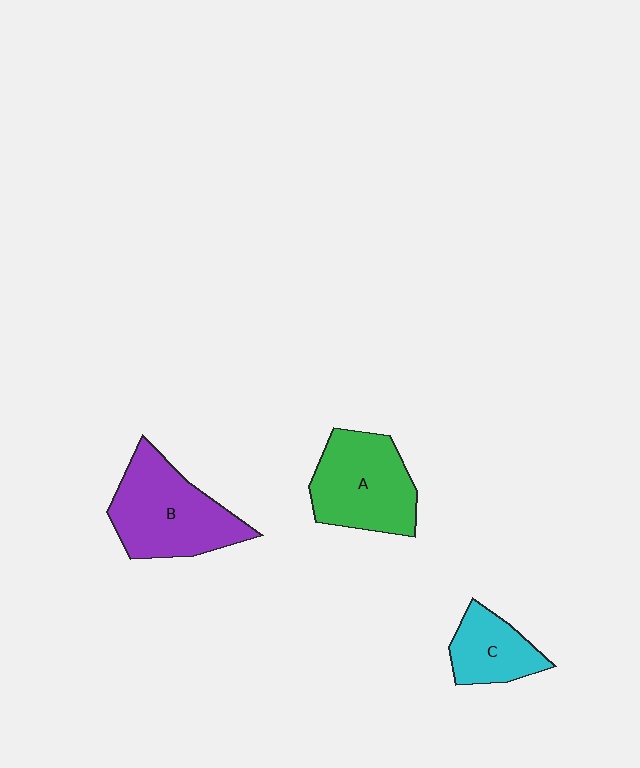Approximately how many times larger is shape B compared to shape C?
Approximately 1.8 times.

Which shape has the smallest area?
Shape C (cyan).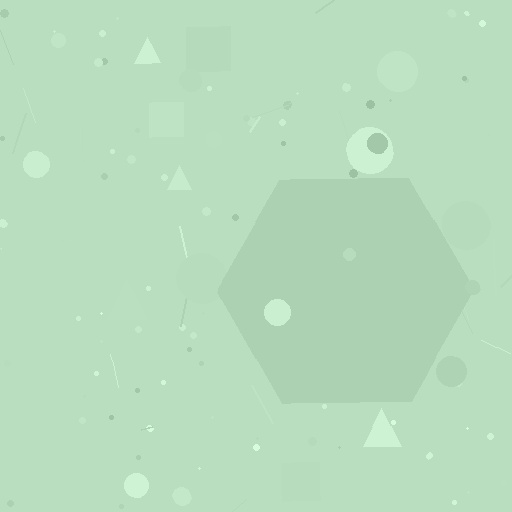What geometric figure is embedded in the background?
A hexagon is embedded in the background.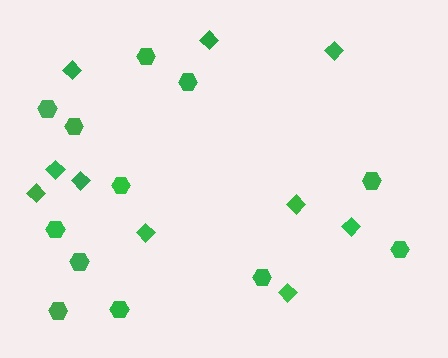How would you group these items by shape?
There are 2 groups: one group of hexagons (12) and one group of diamonds (10).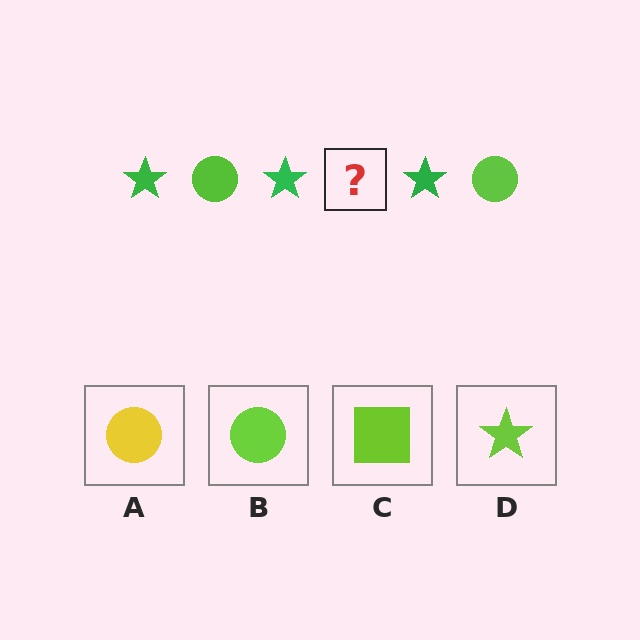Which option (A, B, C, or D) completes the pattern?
B.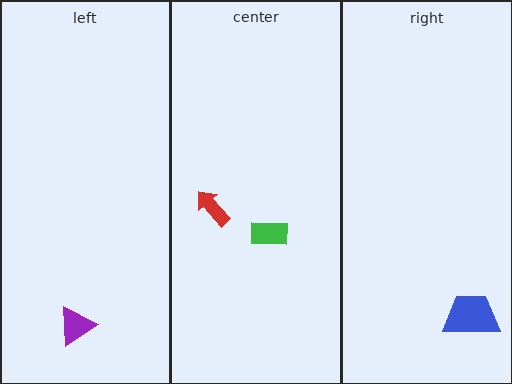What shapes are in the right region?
The blue trapezoid.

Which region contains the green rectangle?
The center region.